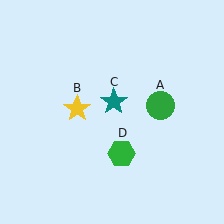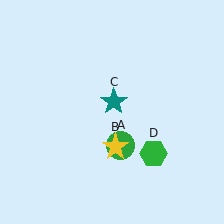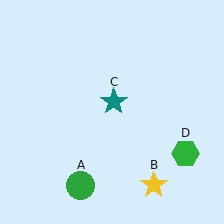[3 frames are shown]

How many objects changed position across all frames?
3 objects changed position: green circle (object A), yellow star (object B), green hexagon (object D).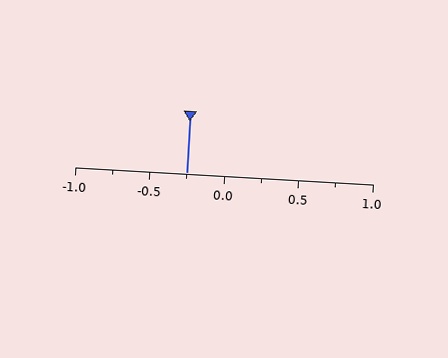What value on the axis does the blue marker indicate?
The marker indicates approximately -0.25.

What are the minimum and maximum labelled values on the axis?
The axis runs from -1.0 to 1.0.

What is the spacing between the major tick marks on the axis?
The major ticks are spaced 0.5 apart.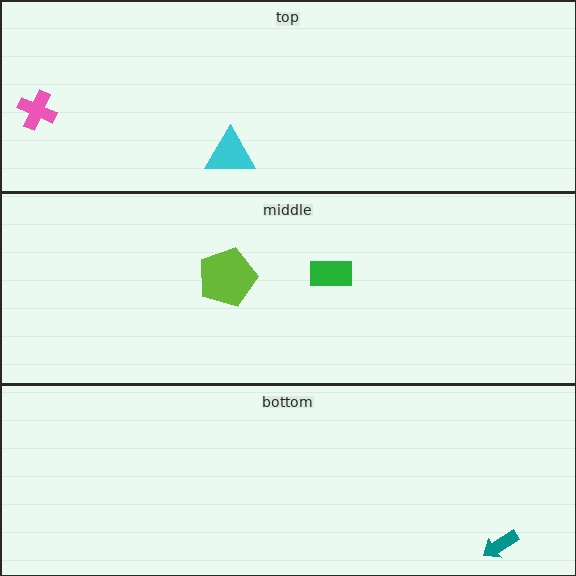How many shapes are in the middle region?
2.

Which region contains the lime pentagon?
The middle region.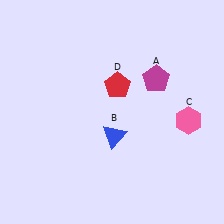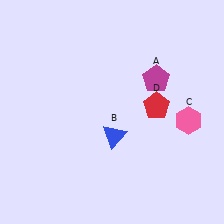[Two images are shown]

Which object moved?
The red pentagon (D) moved right.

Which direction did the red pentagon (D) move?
The red pentagon (D) moved right.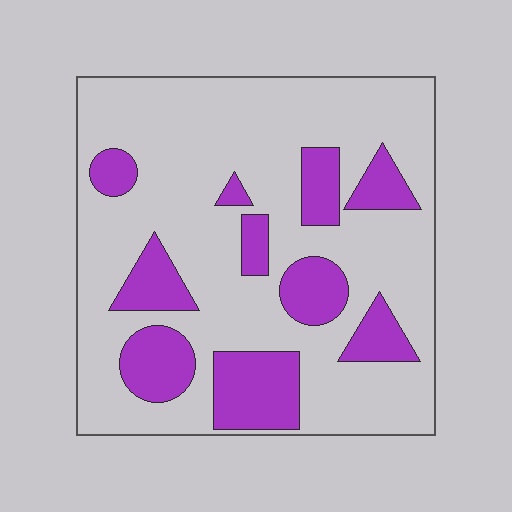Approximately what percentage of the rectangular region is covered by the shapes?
Approximately 25%.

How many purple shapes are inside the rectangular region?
10.